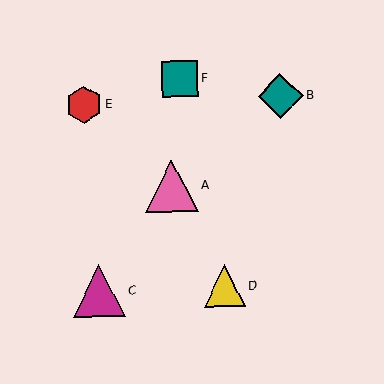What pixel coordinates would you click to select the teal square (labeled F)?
Click at (180, 79) to select the teal square F.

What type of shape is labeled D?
Shape D is a yellow triangle.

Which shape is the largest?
The pink triangle (labeled A) is the largest.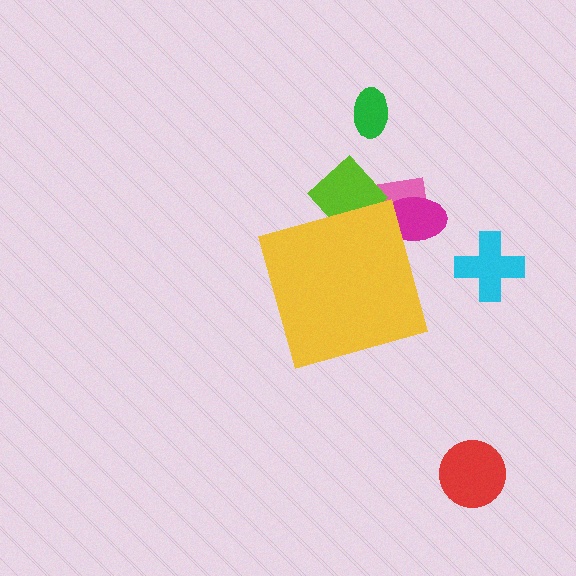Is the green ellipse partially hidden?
No, the green ellipse is fully visible.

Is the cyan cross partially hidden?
No, the cyan cross is fully visible.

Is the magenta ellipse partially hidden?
Yes, the magenta ellipse is partially hidden behind the yellow diamond.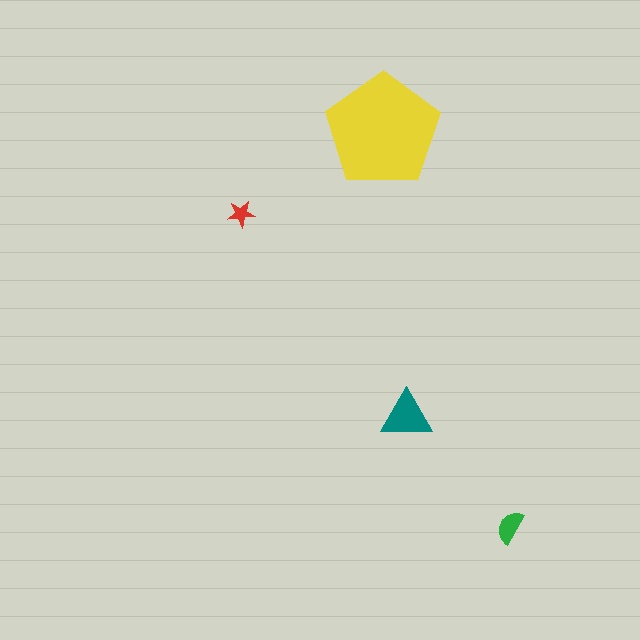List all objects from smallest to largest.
The red star, the green semicircle, the teal triangle, the yellow pentagon.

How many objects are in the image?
There are 4 objects in the image.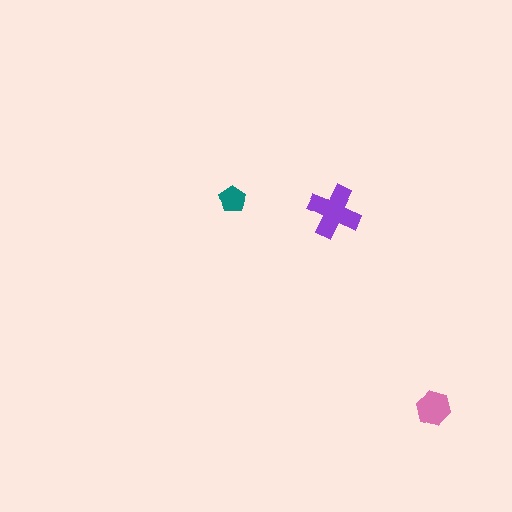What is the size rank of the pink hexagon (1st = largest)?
2nd.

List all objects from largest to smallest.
The purple cross, the pink hexagon, the teal pentagon.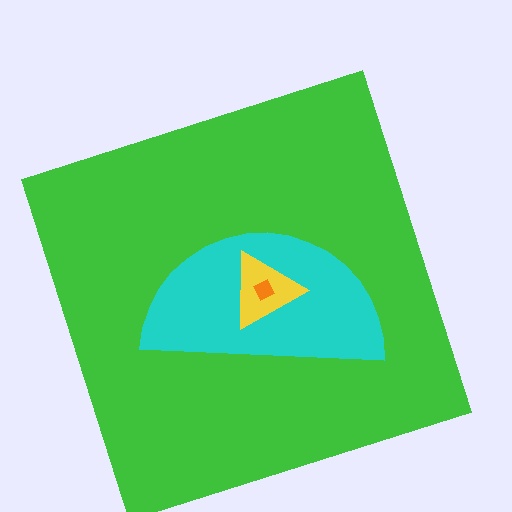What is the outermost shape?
The green square.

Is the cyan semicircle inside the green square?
Yes.